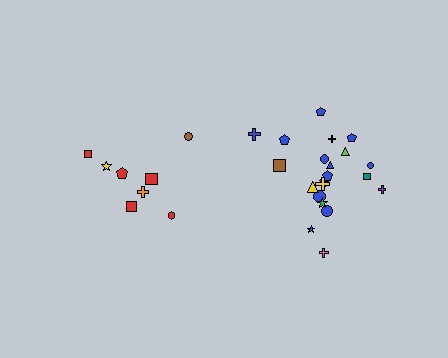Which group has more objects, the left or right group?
The right group.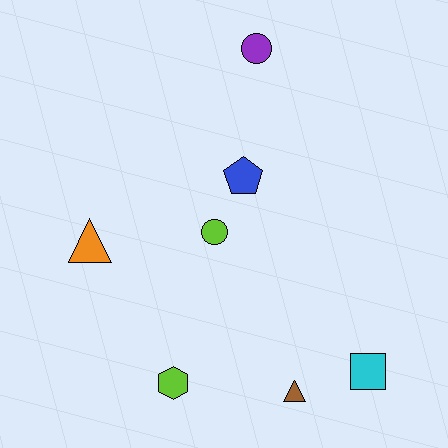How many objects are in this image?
There are 7 objects.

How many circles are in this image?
There are 2 circles.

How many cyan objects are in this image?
There is 1 cyan object.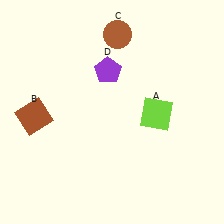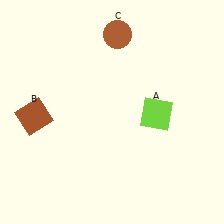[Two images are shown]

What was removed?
The purple pentagon (D) was removed in Image 2.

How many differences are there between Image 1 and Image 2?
There is 1 difference between the two images.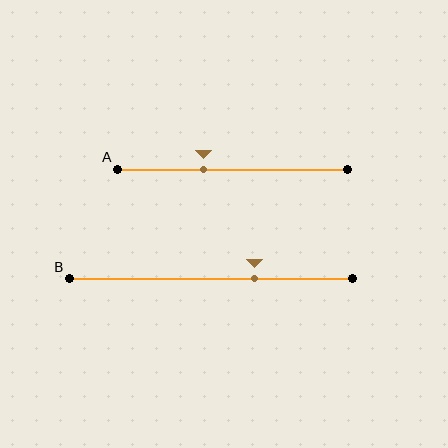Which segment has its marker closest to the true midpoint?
Segment A has its marker closest to the true midpoint.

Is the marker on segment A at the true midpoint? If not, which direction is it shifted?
No, the marker on segment A is shifted to the left by about 13% of the segment length.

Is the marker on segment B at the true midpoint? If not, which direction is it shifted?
No, the marker on segment B is shifted to the right by about 15% of the segment length.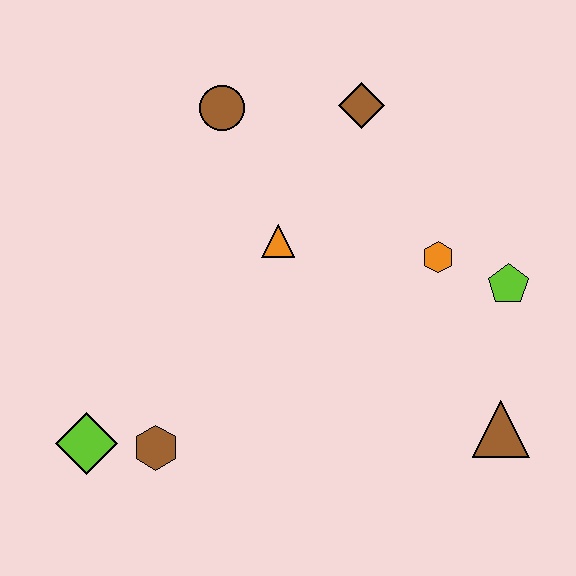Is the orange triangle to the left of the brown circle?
No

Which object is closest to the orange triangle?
The brown circle is closest to the orange triangle.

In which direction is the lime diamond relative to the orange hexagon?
The lime diamond is to the left of the orange hexagon.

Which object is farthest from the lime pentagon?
The lime diamond is farthest from the lime pentagon.